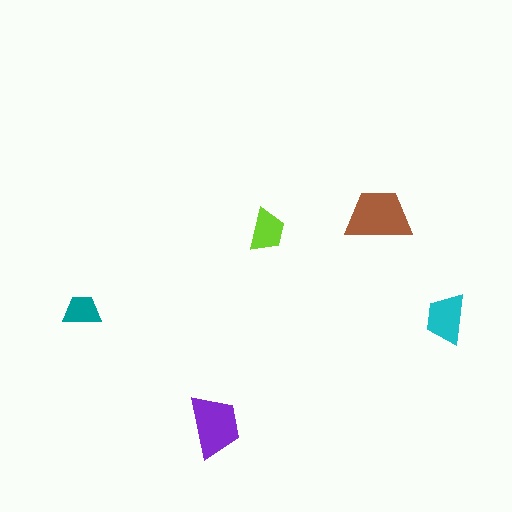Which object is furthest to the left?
The teal trapezoid is leftmost.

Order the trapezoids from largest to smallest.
the brown one, the purple one, the cyan one, the lime one, the teal one.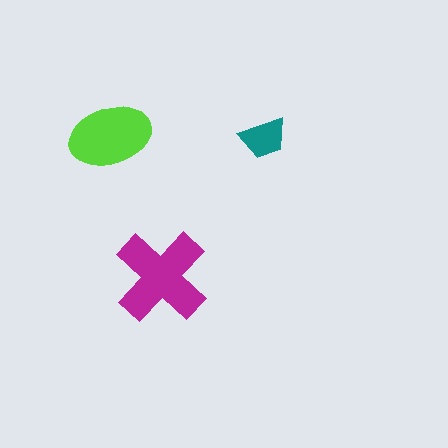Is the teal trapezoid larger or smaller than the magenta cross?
Smaller.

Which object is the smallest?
The teal trapezoid.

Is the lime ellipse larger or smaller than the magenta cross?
Smaller.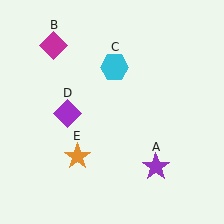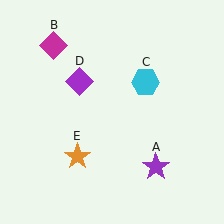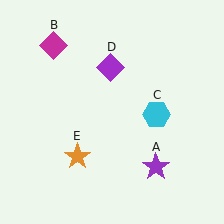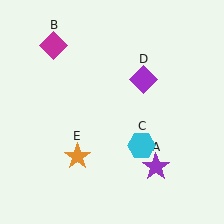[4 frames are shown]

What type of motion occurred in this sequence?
The cyan hexagon (object C), purple diamond (object D) rotated clockwise around the center of the scene.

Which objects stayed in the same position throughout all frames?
Purple star (object A) and magenta diamond (object B) and orange star (object E) remained stationary.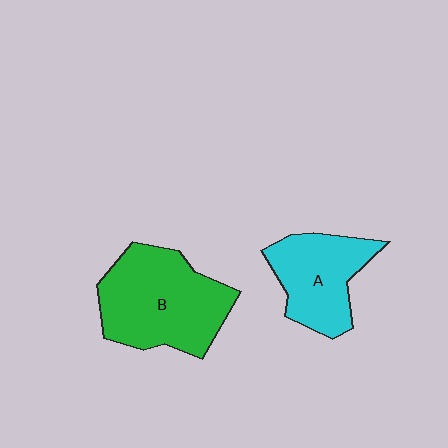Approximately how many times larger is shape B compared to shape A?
Approximately 1.4 times.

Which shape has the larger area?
Shape B (green).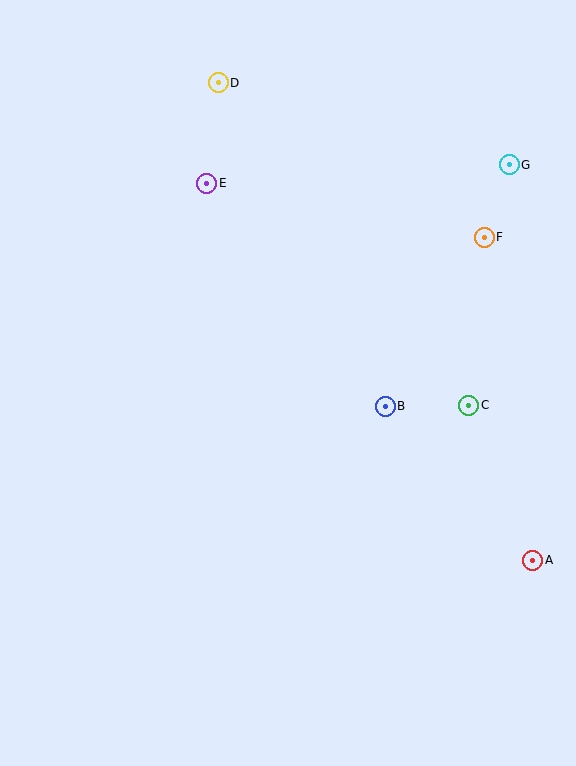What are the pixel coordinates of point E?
Point E is at (207, 183).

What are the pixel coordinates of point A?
Point A is at (533, 560).